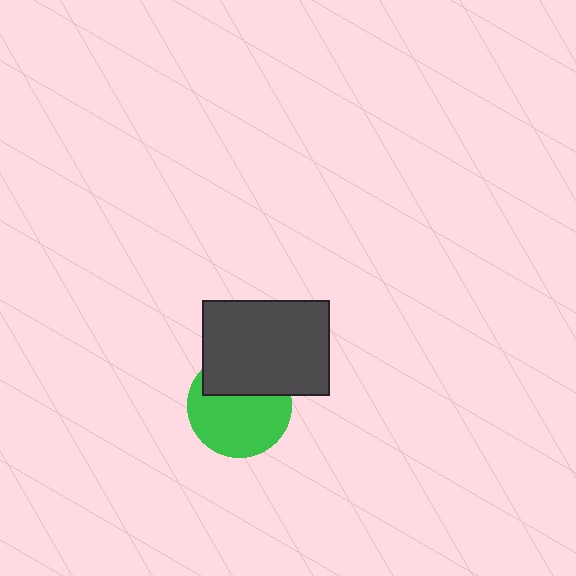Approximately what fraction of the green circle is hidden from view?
Roughly 35% of the green circle is hidden behind the dark gray rectangle.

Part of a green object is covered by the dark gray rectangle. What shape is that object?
It is a circle.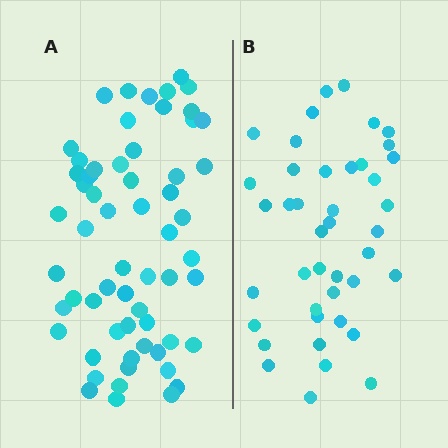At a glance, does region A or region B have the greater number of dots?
Region A (the left region) has more dots.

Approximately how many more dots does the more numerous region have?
Region A has approximately 20 more dots than region B.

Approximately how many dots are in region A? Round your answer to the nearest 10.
About 60 dots.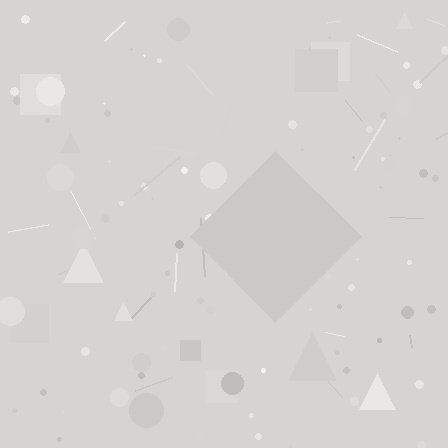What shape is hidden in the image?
A diamond is hidden in the image.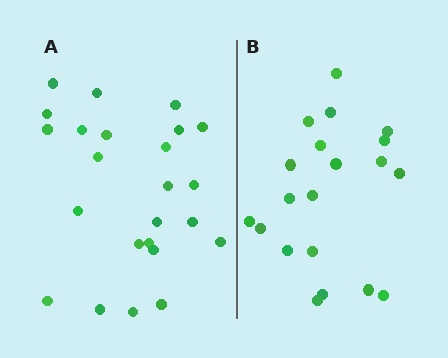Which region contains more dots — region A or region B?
Region A (the left region) has more dots.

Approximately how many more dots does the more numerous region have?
Region A has about 4 more dots than region B.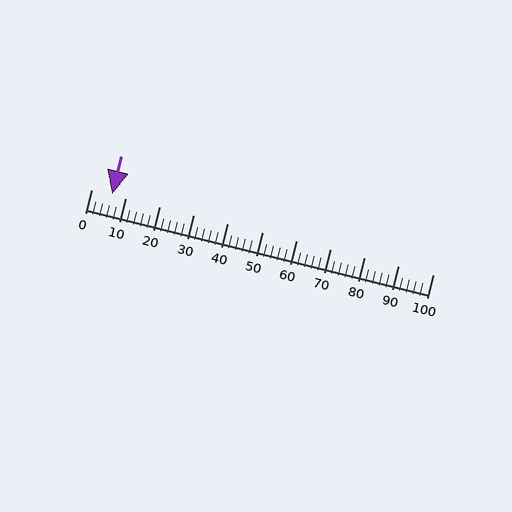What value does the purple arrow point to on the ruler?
The purple arrow points to approximately 6.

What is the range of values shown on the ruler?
The ruler shows values from 0 to 100.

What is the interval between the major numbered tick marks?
The major tick marks are spaced 10 units apart.